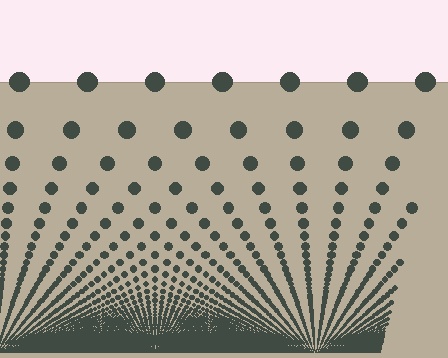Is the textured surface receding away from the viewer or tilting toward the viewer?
The surface appears to tilt toward the viewer. Texture elements get larger and sparser toward the top.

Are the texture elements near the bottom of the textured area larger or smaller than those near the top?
Smaller. The gradient is inverted — elements near the bottom are smaller and denser.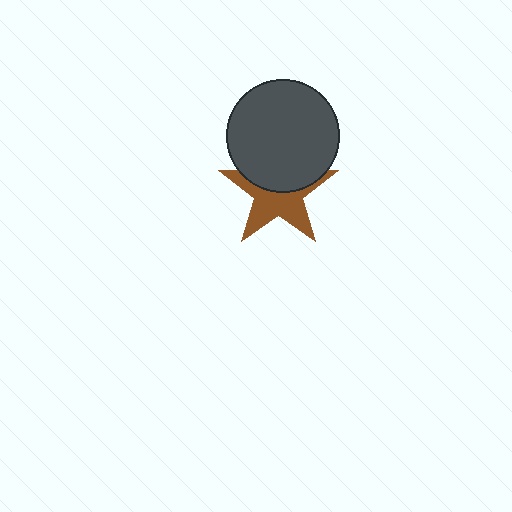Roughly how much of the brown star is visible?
About half of it is visible (roughly 55%).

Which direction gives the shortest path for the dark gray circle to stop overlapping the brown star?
Moving up gives the shortest separation.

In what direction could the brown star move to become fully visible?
The brown star could move down. That would shift it out from behind the dark gray circle entirely.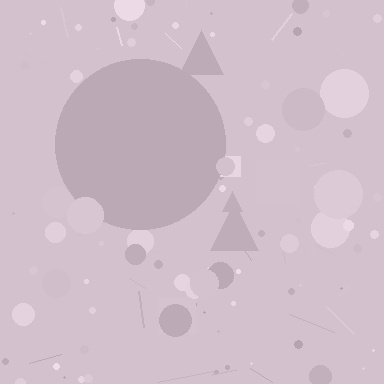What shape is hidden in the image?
A circle is hidden in the image.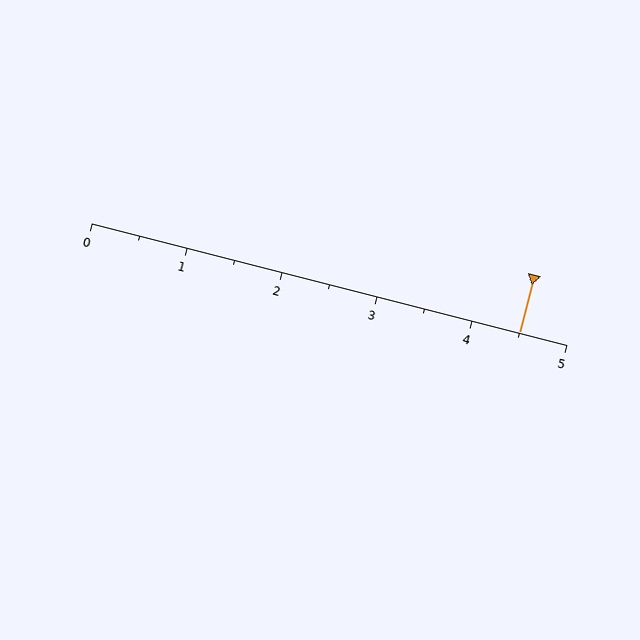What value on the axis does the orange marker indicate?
The marker indicates approximately 4.5.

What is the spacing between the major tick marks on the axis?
The major ticks are spaced 1 apart.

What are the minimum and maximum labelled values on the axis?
The axis runs from 0 to 5.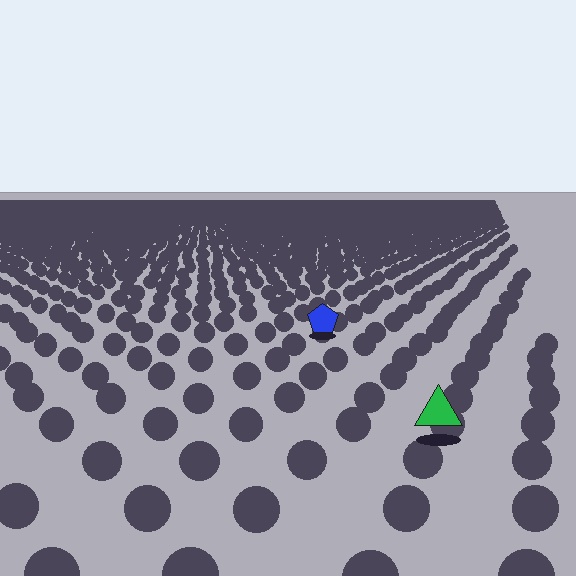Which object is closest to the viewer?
The green triangle is closest. The texture marks near it are larger and more spread out.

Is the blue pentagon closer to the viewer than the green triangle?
No. The green triangle is closer — you can tell from the texture gradient: the ground texture is coarser near it.